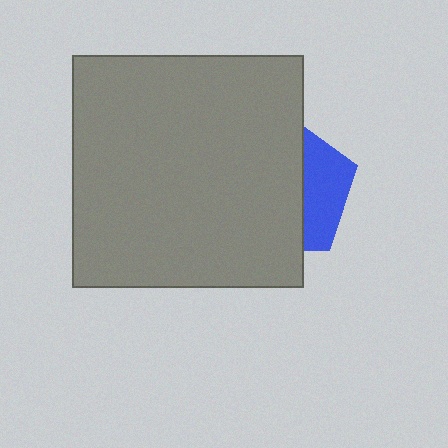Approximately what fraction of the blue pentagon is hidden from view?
Roughly 68% of the blue pentagon is hidden behind the gray square.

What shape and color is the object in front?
The object in front is a gray square.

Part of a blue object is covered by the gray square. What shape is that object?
It is a pentagon.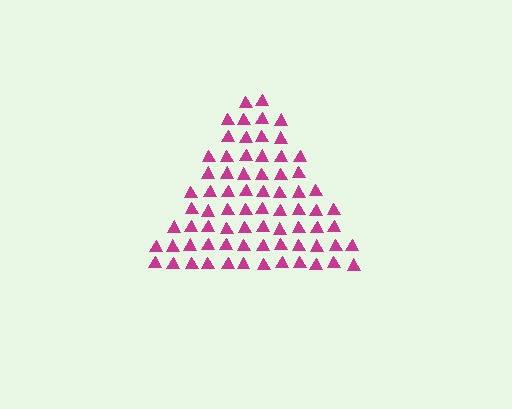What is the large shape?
The large shape is a triangle.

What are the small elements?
The small elements are triangles.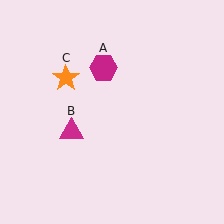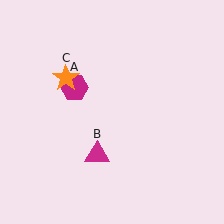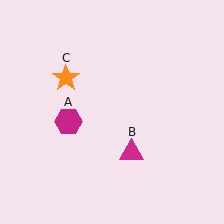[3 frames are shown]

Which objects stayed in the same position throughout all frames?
Orange star (object C) remained stationary.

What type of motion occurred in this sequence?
The magenta hexagon (object A), magenta triangle (object B) rotated counterclockwise around the center of the scene.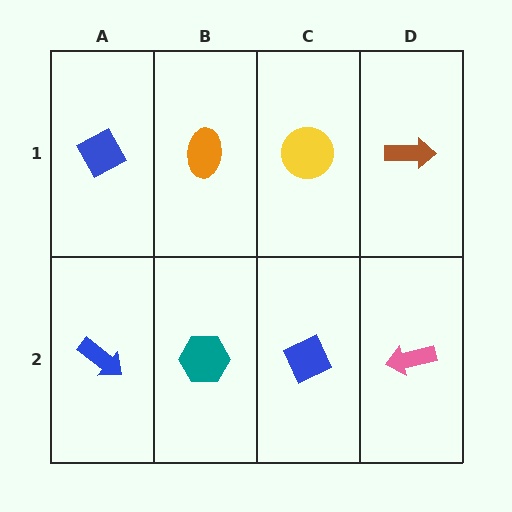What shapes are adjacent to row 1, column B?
A teal hexagon (row 2, column B), a blue diamond (row 1, column A), a yellow circle (row 1, column C).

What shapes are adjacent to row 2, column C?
A yellow circle (row 1, column C), a teal hexagon (row 2, column B), a pink arrow (row 2, column D).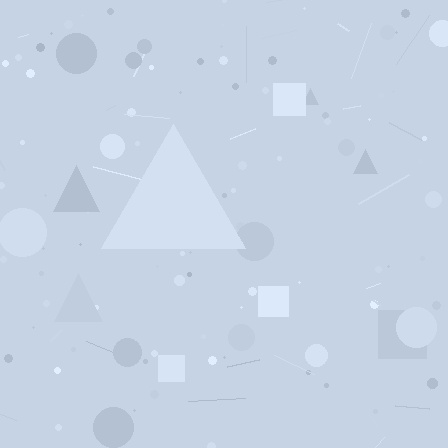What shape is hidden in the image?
A triangle is hidden in the image.